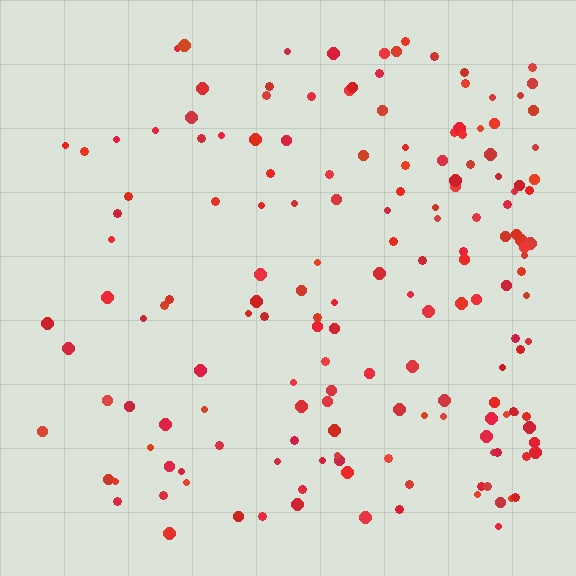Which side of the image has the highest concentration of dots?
The right.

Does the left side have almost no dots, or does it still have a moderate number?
Still a moderate number, just noticeably fewer than the right.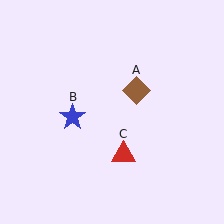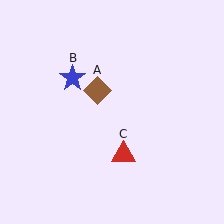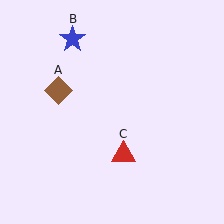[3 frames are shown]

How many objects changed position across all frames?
2 objects changed position: brown diamond (object A), blue star (object B).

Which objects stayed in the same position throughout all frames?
Red triangle (object C) remained stationary.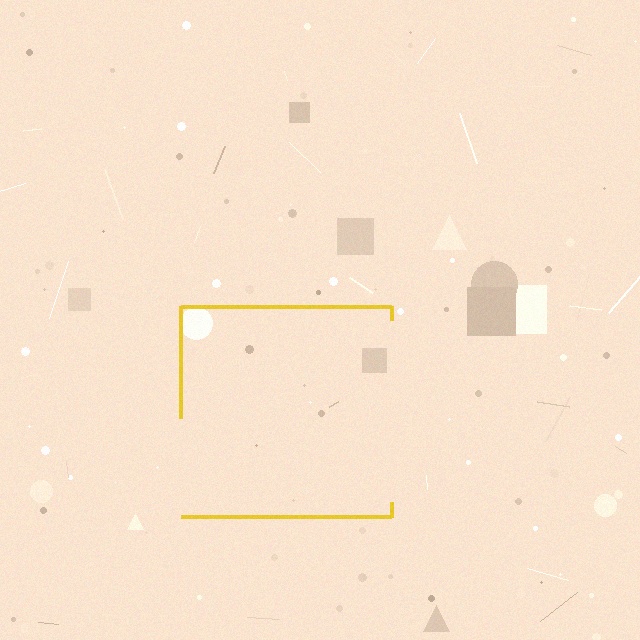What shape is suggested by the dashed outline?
The dashed outline suggests a square.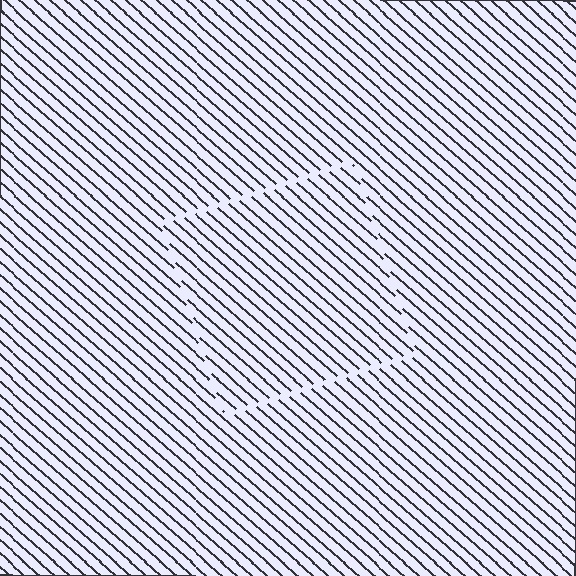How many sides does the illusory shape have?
4 sides — the line-ends trace a square.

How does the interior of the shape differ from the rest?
The interior of the shape contains the same grating, shifted by half a period — the contour is defined by the phase discontinuity where line-ends from the inner and outer gratings abut.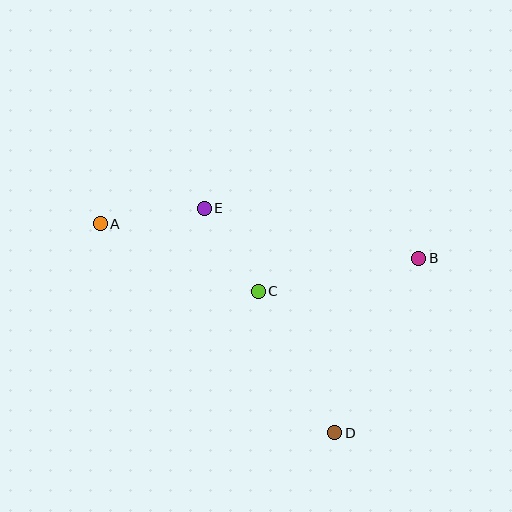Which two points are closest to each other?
Points C and E are closest to each other.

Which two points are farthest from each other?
Points A and B are farthest from each other.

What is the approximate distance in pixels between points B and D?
The distance between B and D is approximately 193 pixels.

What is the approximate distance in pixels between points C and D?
The distance between C and D is approximately 161 pixels.